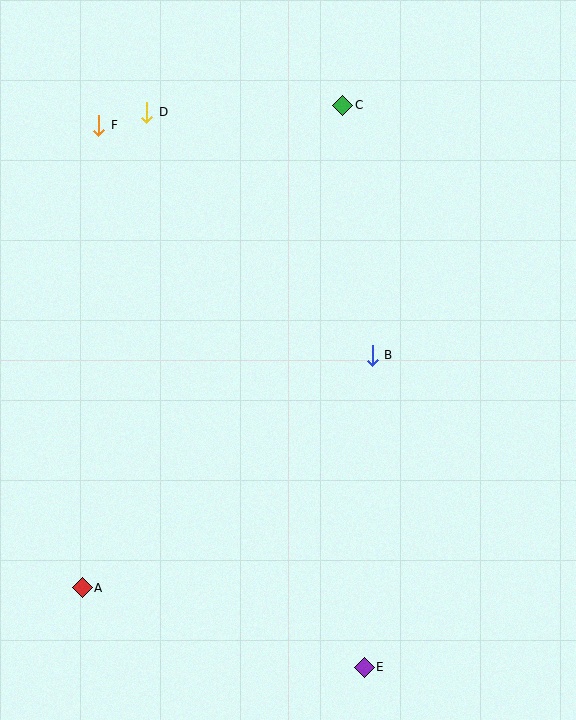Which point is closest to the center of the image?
Point B at (372, 355) is closest to the center.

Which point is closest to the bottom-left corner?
Point A is closest to the bottom-left corner.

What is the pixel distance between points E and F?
The distance between E and F is 603 pixels.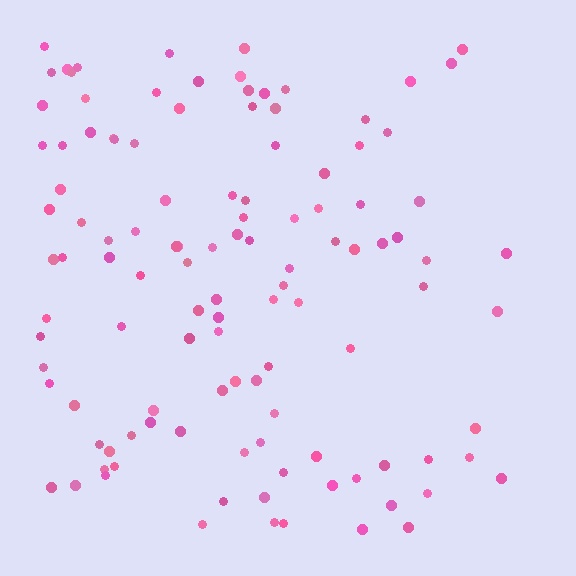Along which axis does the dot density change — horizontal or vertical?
Horizontal.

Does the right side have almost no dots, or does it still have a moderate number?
Still a moderate number, just noticeably fewer than the left.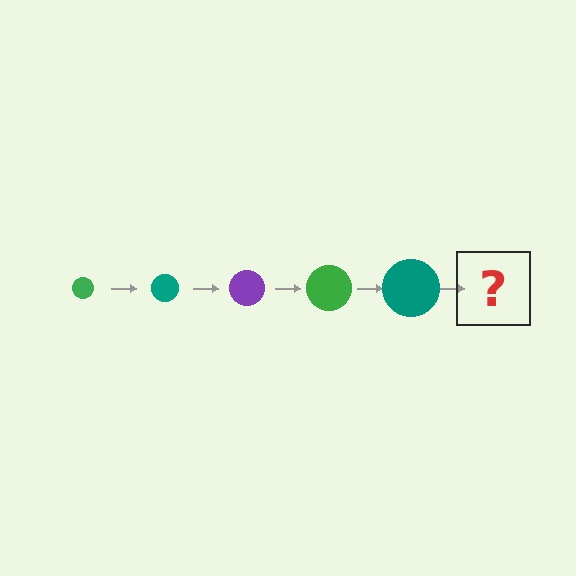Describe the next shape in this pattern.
It should be a purple circle, larger than the previous one.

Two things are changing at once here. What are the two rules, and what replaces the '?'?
The two rules are that the circle grows larger each step and the color cycles through green, teal, and purple. The '?' should be a purple circle, larger than the previous one.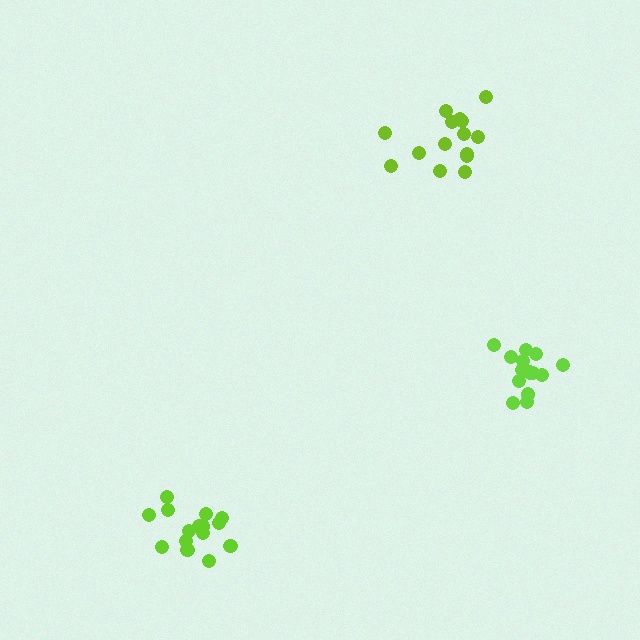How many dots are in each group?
Group 1: 15 dots, Group 2: 15 dots, Group 3: 14 dots (44 total).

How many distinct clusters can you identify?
There are 3 distinct clusters.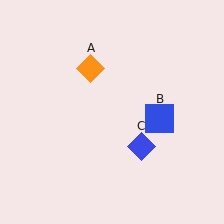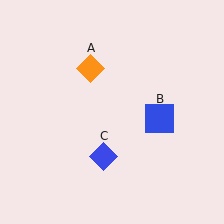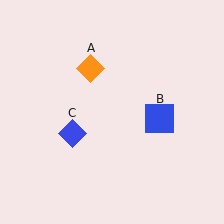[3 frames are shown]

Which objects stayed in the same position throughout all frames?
Orange diamond (object A) and blue square (object B) remained stationary.